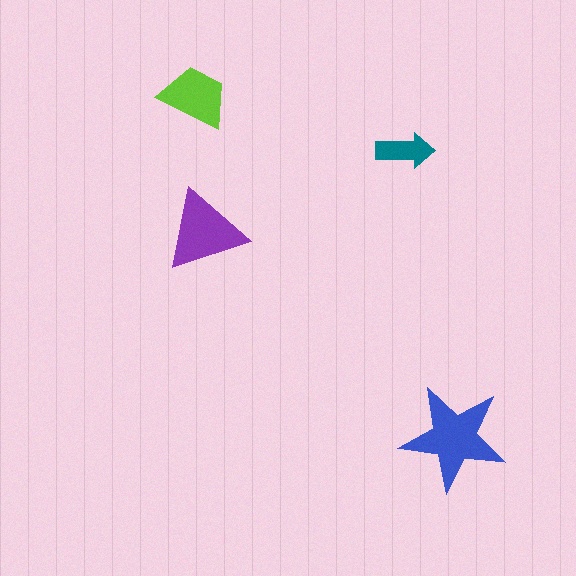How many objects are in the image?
There are 4 objects in the image.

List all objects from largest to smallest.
The blue star, the purple triangle, the lime trapezoid, the teal arrow.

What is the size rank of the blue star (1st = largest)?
1st.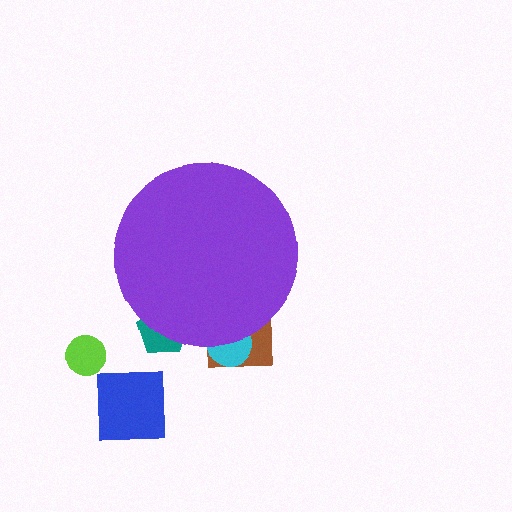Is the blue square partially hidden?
No, the blue square is fully visible.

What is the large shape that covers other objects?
A purple circle.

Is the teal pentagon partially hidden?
Yes, the teal pentagon is partially hidden behind the purple circle.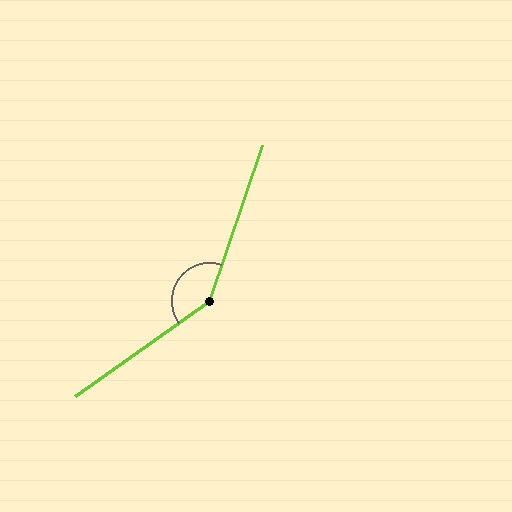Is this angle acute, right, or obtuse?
It is obtuse.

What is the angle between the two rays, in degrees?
Approximately 144 degrees.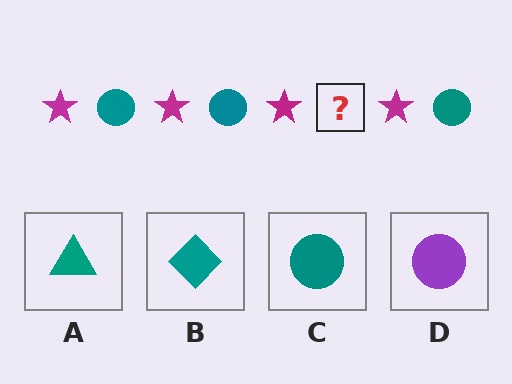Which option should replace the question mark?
Option C.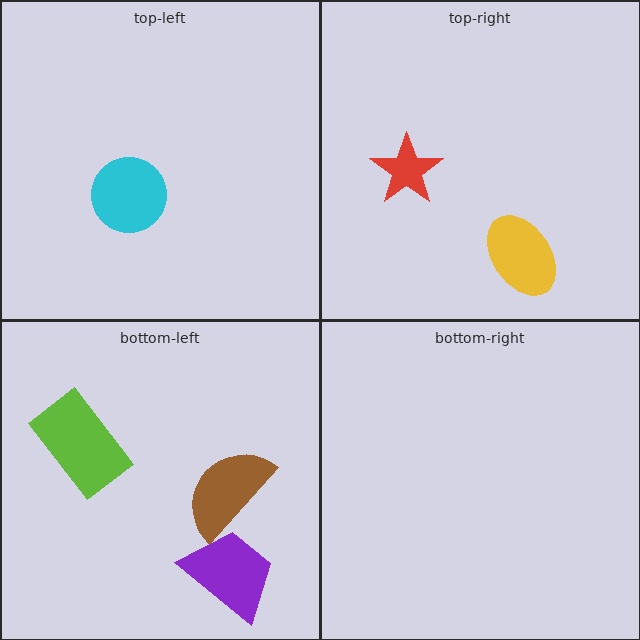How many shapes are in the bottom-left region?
3.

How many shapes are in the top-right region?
2.